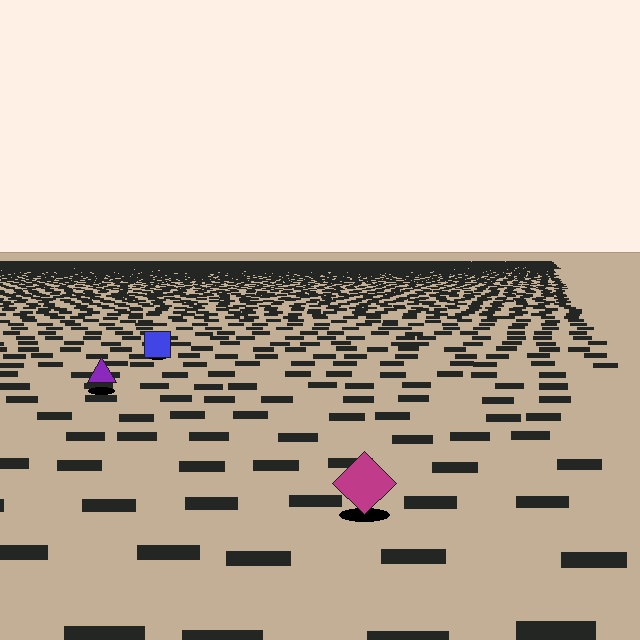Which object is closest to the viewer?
The magenta diamond is closest. The texture marks near it are larger and more spread out.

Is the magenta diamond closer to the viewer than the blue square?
Yes. The magenta diamond is closer — you can tell from the texture gradient: the ground texture is coarser near it.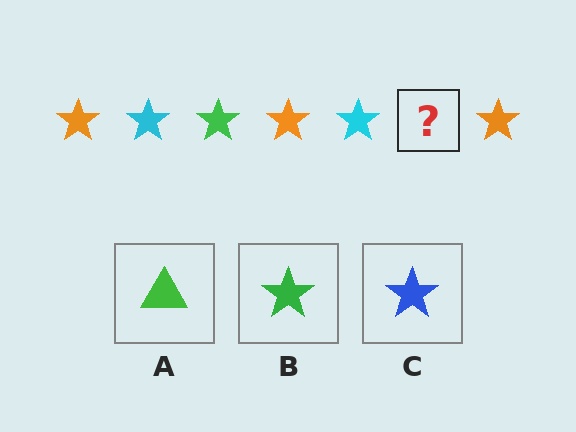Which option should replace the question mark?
Option B.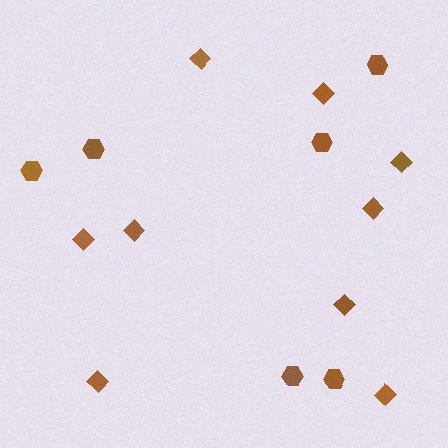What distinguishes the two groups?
There are 2 groups: one group of hexagons (6) and one group of diamonds (9).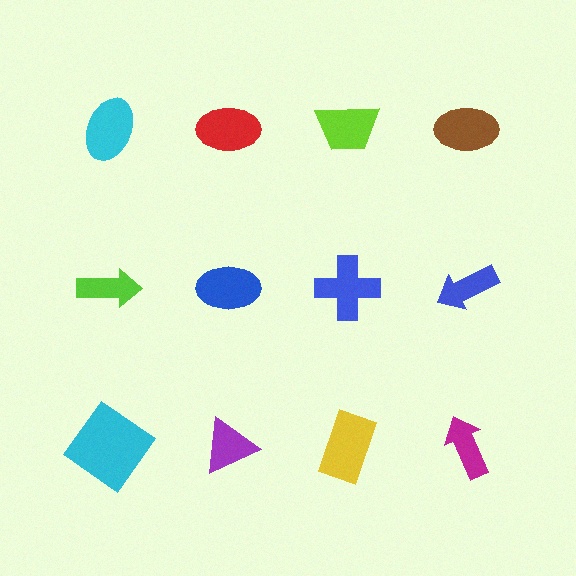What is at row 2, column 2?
A blue ellipse.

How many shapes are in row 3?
4 shapes.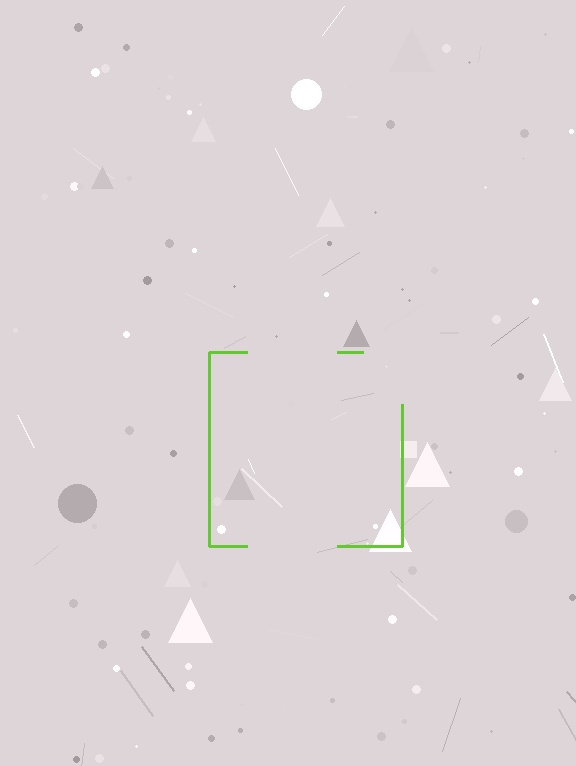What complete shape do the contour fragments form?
The contour fragments form a square.